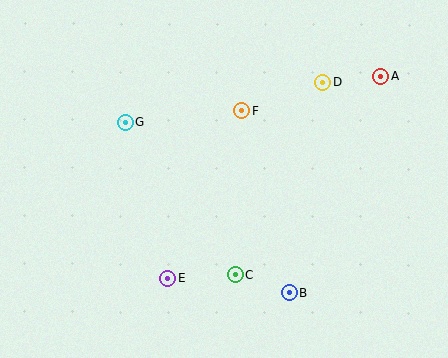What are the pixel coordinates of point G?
Point G is at (126, 122).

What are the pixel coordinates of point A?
Point A is at (381, 76).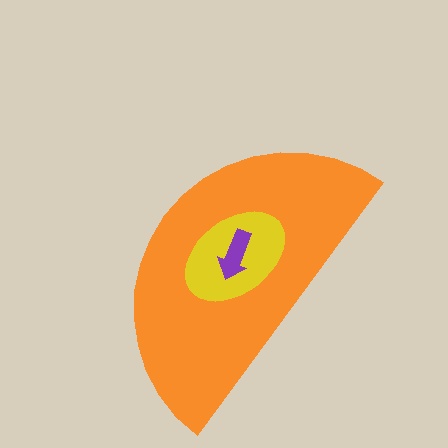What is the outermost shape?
The orange semicircle.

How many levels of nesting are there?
3.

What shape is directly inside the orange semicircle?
The yellow ellipse.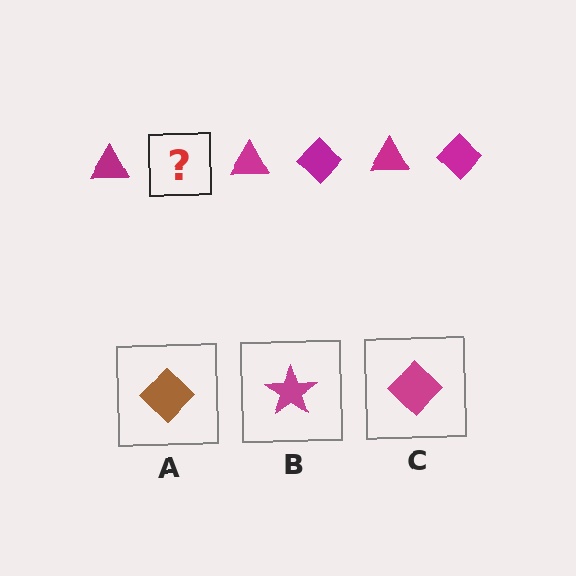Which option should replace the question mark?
Option C.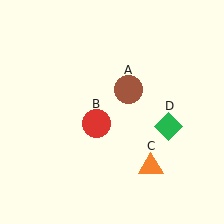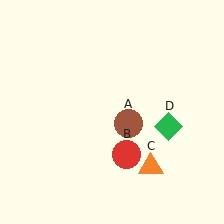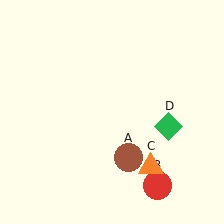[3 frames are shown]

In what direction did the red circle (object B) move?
The red circle (object B) moved down and to the right.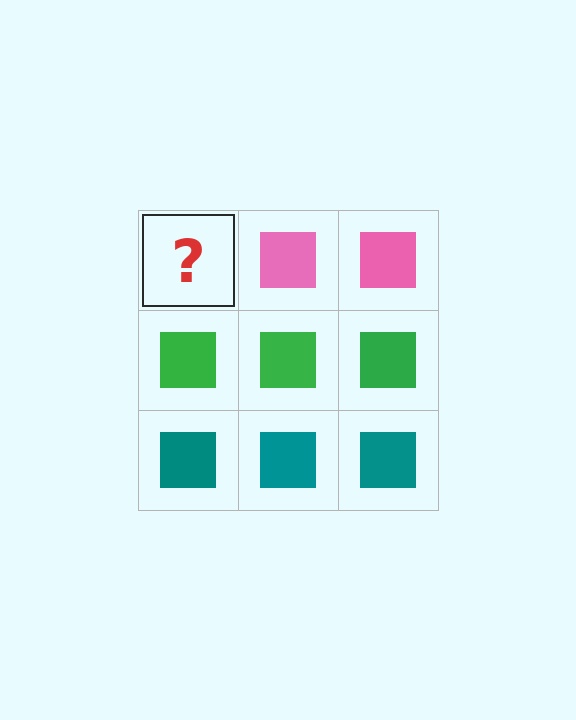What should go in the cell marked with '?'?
The missing cell should contain a pink square.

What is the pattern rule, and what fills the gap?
The rule is that each row has a consistent color. The gap should be filled with a pink square.